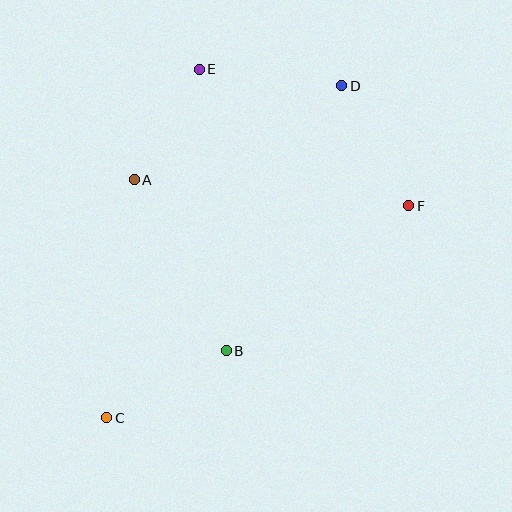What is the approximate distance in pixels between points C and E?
The distance between C and E is approximately 361 pixels.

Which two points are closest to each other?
Points A and E are closest to each other.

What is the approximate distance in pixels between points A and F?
The distance between A and F is approximately 276 pixels.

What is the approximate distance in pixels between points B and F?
The distance between B and F is approximately 233 pixels.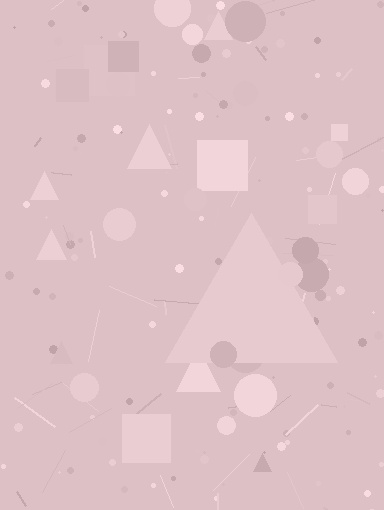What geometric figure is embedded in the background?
A triangle is embedded in the background.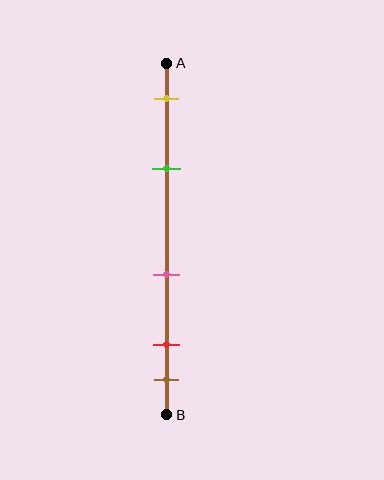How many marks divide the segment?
There are 5 marks dividing the segment.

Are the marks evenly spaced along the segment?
No, the marks are not evenly spaced.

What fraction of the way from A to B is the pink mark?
The pink mark is approximately 60% (0.6) of the way from A to B.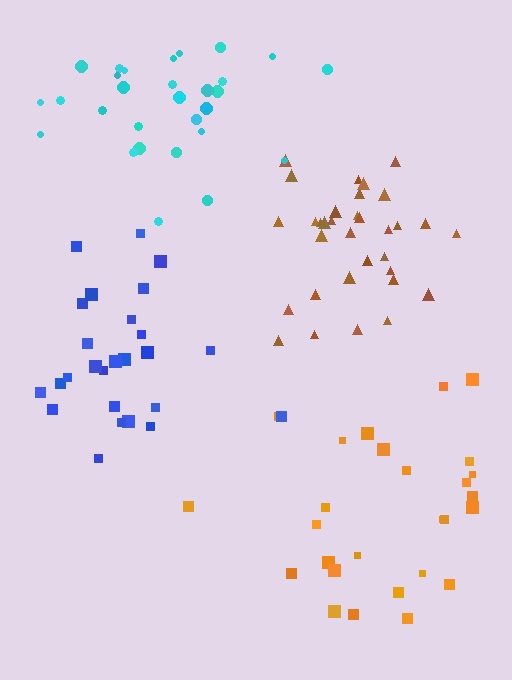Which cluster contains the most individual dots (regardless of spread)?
Brown (34).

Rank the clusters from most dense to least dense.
brown, cyan, blue, orange.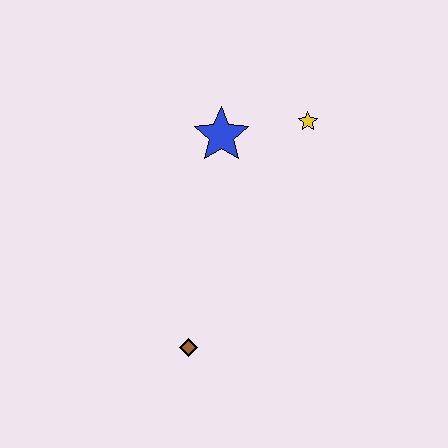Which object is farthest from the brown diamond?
The yellow star is farthest from the brown diamond.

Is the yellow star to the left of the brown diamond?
No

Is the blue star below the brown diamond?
No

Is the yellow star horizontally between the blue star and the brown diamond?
No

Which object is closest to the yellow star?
The blue star is closest to the yellow star.